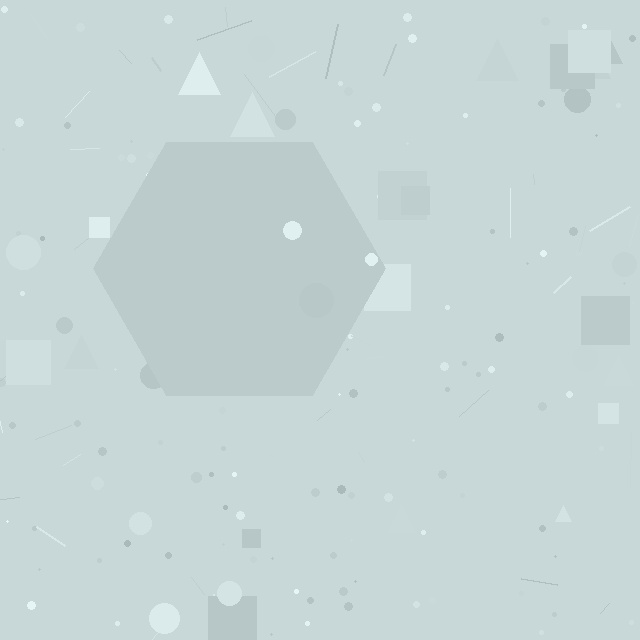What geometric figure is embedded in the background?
A hexagon is embedded in the background.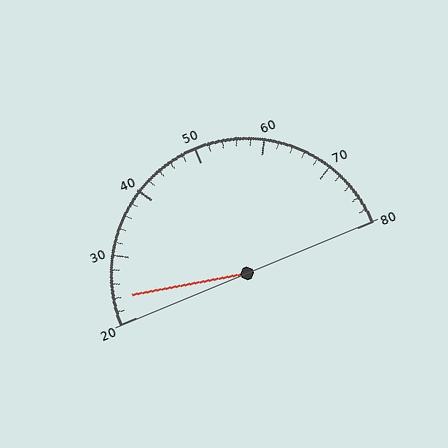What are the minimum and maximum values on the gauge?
The gauge ranges from 20 to 80.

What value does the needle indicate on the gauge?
The needle indicates approximately 24.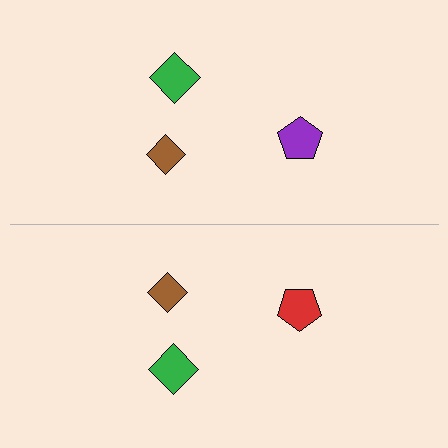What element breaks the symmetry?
The red pentagon on the bottom side breaks the symmetry — its mirror counterpart is purple.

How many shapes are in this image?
There are 6 shapes in this image.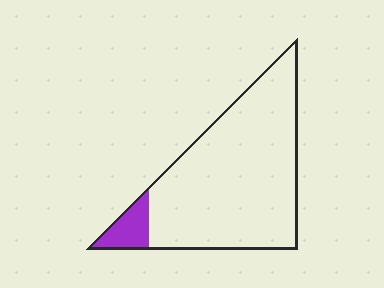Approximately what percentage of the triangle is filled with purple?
Approximately 10%.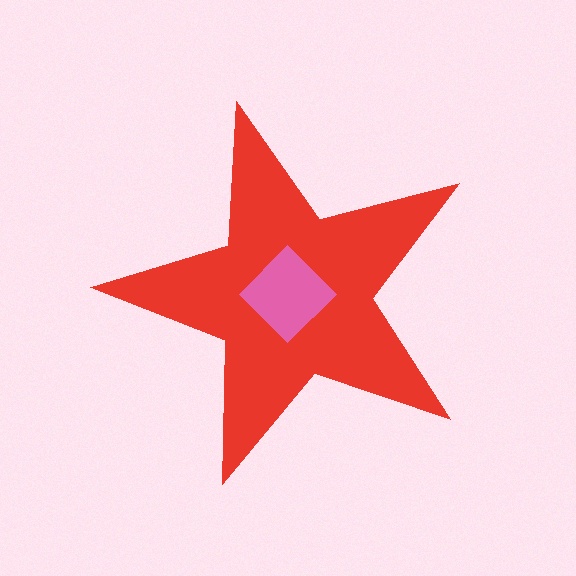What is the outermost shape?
The red star.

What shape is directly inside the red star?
The pink diamond.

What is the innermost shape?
The pink diamond.